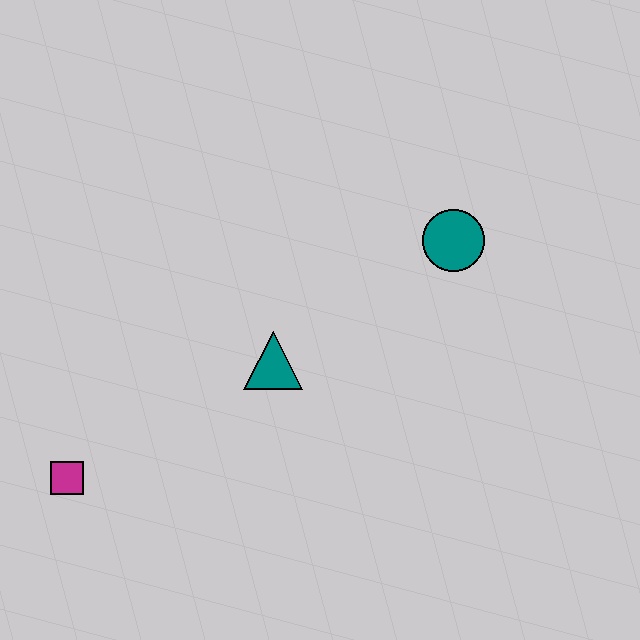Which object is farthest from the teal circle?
The magenta square is farthest from the teal circle.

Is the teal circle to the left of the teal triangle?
No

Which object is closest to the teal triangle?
The teal circle is closest to the teal triangle.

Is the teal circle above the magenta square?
Yes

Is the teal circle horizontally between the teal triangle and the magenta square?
No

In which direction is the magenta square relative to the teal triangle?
The magenta square is to the left of the teal triangle.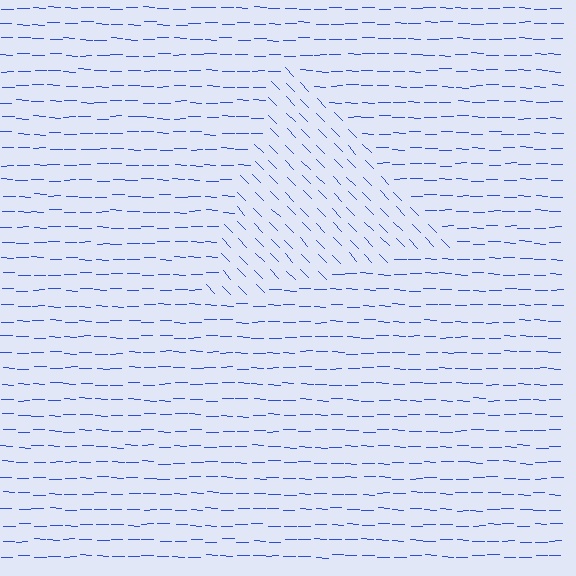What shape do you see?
I see a triangle.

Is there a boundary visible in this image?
Yes, there is a texture boundary formed by a change in line orientation.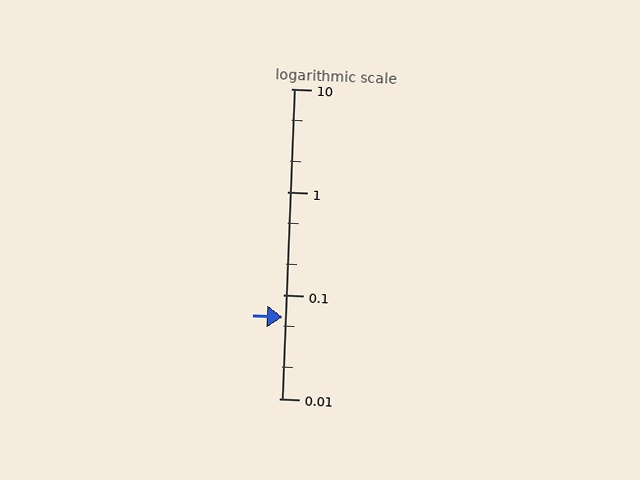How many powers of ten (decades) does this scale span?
The scale spans 3 decades, from 0.01 to 10.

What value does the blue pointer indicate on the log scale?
The pointer indicates approximately 0.062.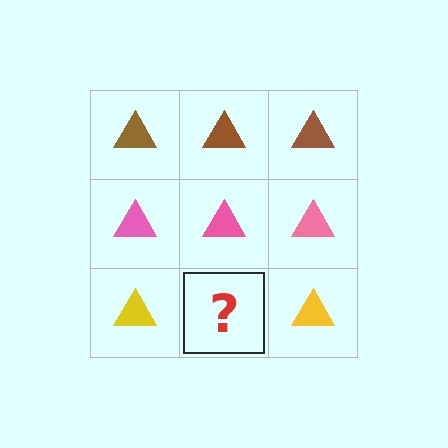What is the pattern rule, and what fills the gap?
The rule is that each row has a consistent color. The gap should be filled with a yellow triangle.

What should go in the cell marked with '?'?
The missing cell should contain a yellow triangle.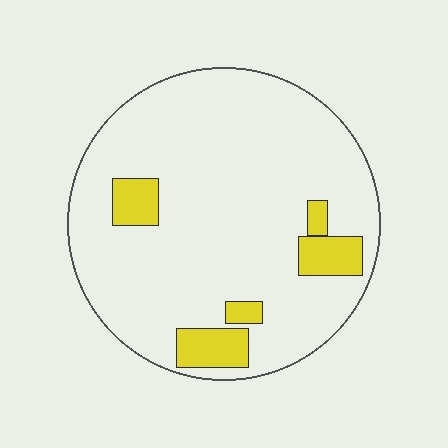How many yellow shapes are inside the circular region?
5.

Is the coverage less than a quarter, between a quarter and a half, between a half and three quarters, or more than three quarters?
Less than a quarter.